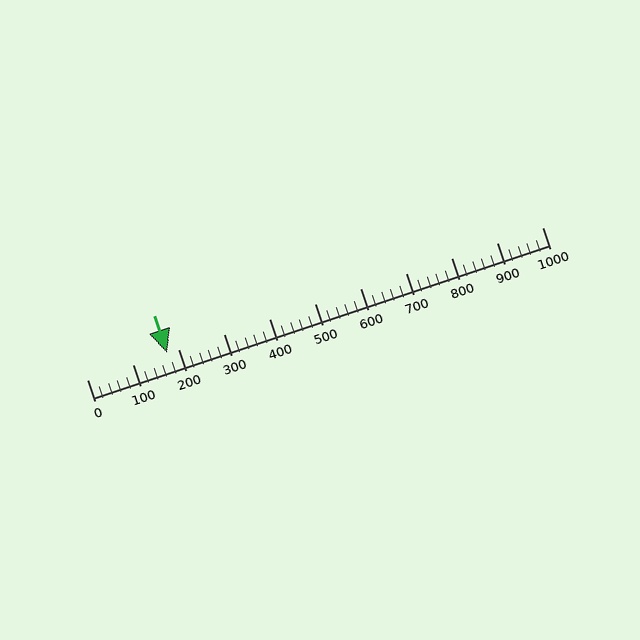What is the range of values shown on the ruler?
The ruler shows values from 0 to 1000.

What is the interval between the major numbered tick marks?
The major tick marks are spaced 100 units apart.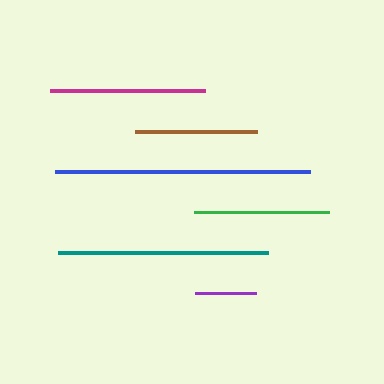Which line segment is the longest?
The blue line is the longest at approximately 254 pixels.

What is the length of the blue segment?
The blue segment is approximately 254 pixels long.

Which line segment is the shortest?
The purple line is the shortest at approximately 61 pixels.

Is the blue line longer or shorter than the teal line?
The blue line is longer than the teal line.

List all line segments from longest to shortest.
From longest to shortest: blue, teal, magenta, green, brown, purple.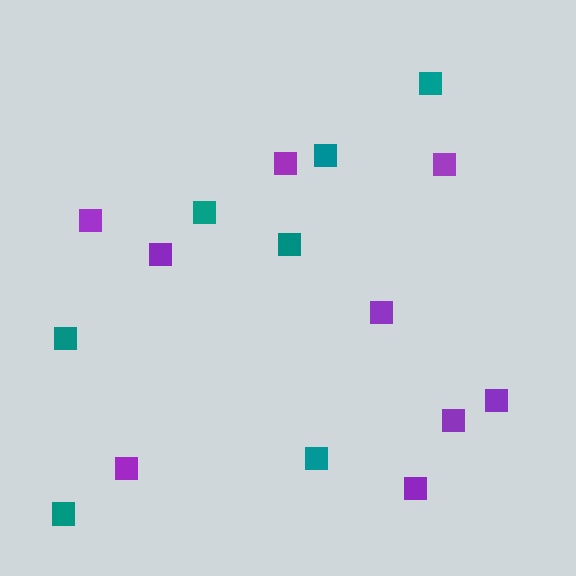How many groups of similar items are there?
There are 2 groups: one group of purple squares (9) and one group of teal squares (7).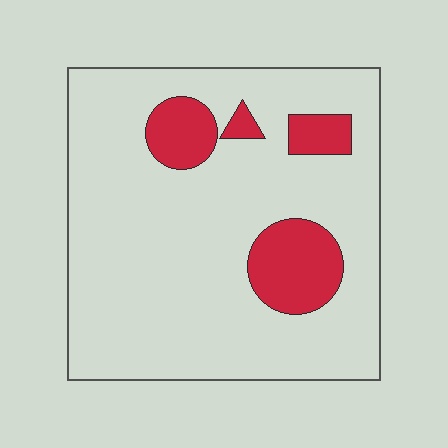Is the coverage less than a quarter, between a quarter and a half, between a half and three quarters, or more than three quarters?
Less than a quarter.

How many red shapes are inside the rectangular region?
4.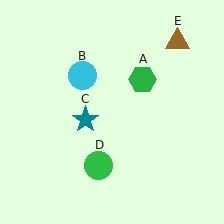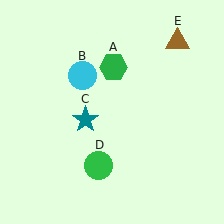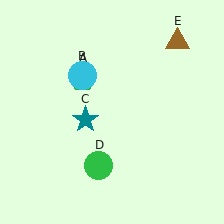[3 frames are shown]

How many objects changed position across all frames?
1 object changed position: green hexagon (object A).